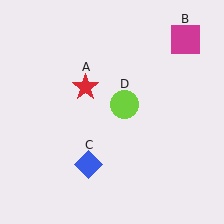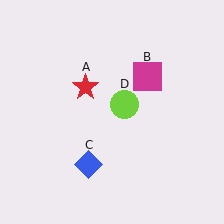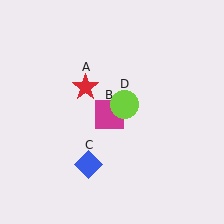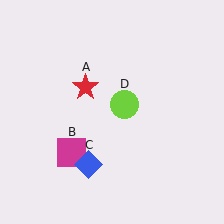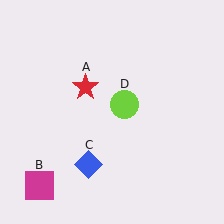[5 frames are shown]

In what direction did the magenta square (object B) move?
The magenta square (object B) moved down and to the left.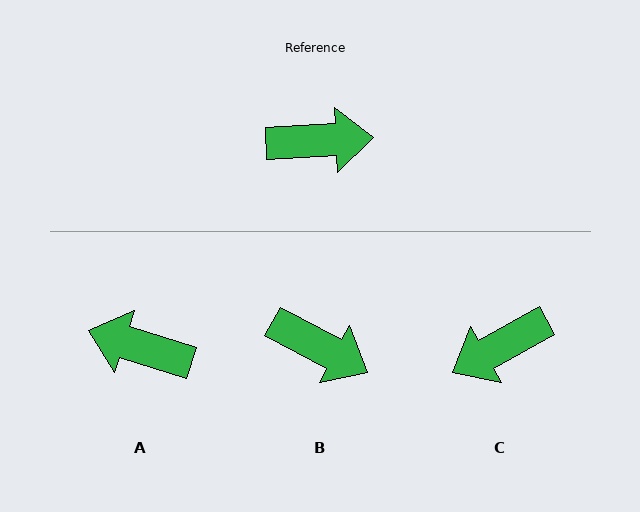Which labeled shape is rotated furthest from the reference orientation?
A, about 159 degrees away.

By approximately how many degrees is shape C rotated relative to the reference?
Approximately 154 degrees clockwise.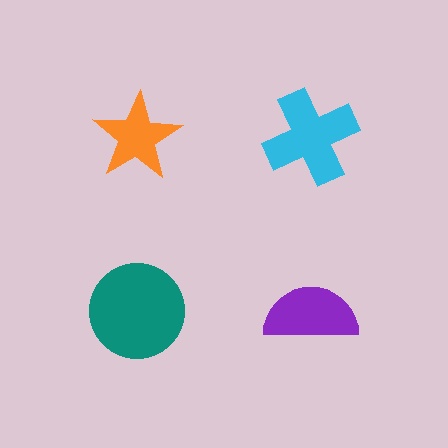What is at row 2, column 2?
A purple semicircle.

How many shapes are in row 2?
2 shapes.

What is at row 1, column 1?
An orange star.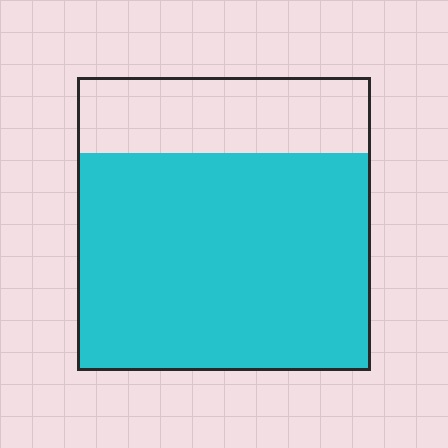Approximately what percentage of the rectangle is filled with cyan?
Approximately 75%.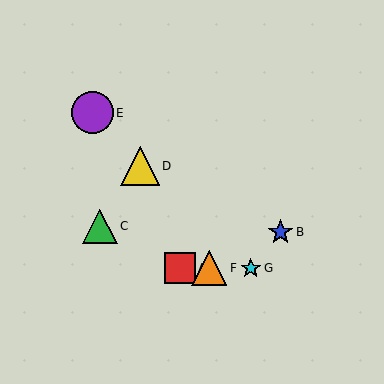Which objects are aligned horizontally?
Objects A, F, G are aligned horizontally.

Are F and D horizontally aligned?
No, F is at y≈268 and D is at y≈166.